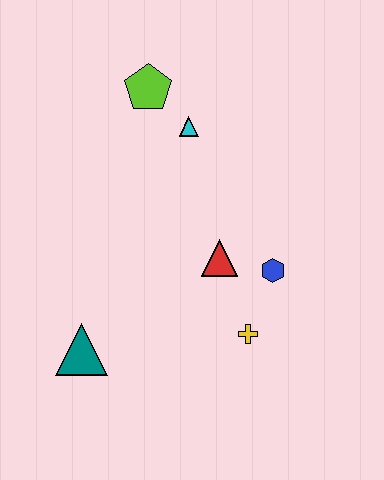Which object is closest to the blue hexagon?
The red triangle is closest to the blue hexagon.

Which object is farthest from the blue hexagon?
The lime pentagon is farthest from the blue hexagon.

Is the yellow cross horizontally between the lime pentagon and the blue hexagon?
Yes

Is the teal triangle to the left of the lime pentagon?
Yes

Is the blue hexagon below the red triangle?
Yes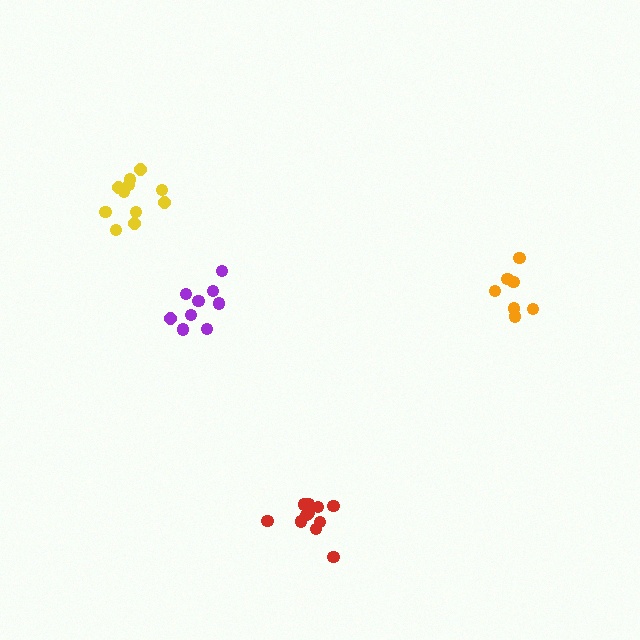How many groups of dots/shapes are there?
There are 4 groups.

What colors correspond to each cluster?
The clusters are colored: purple, orange, red, yellow.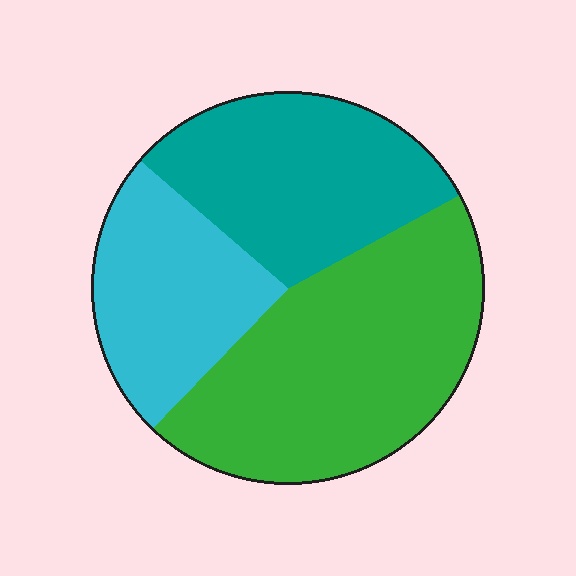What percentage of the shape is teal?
Teal covers around 30% of the shape.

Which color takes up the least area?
Cyan, at roughly 25%.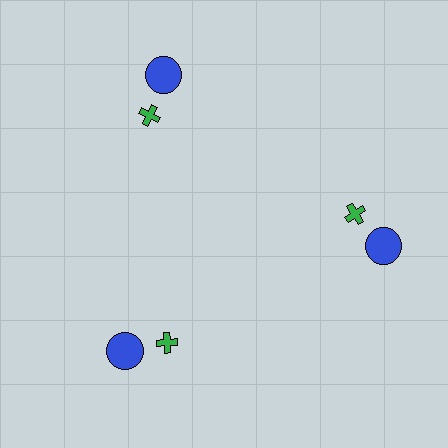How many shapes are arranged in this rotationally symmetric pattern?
There are 6 shapes, arranged in 3 groups of 2.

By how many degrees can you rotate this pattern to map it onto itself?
The pattern maps onto itself every 120 degrees of rotation.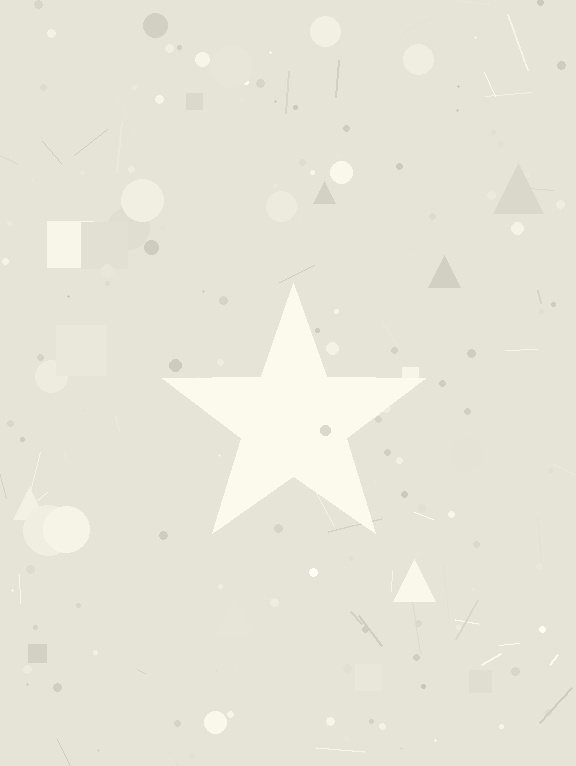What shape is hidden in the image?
A star is hidden in the image.